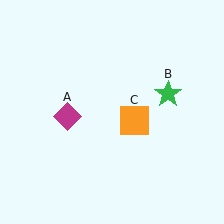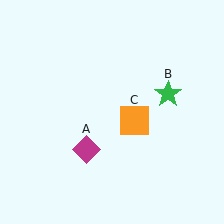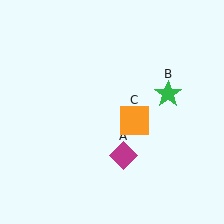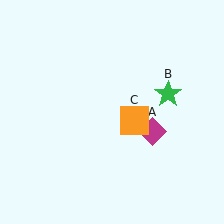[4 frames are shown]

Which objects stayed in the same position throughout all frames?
Green star (object B) and orange square (object C) remained stationary.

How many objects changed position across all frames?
1 object changed position: magenta diamond (object A).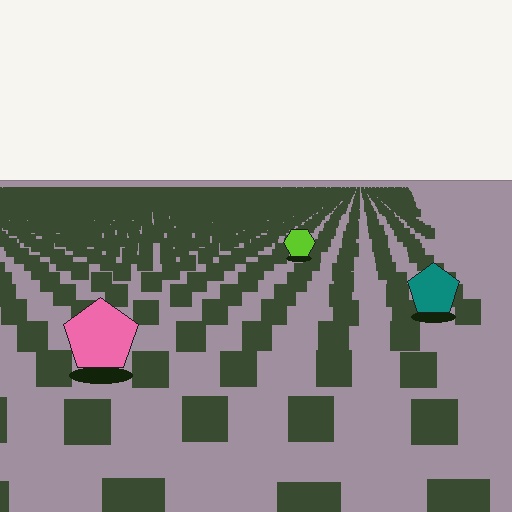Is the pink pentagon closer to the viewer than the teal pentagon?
Yes. The pink pentagon is closer — you can tell from the texture gradient: the ground texture is coarser near it.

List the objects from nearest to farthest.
From nearest to farthest: the pink pentagon, the teal pentagon, the lime hexagon.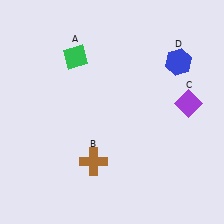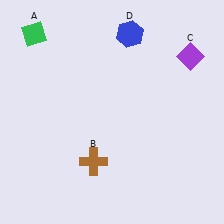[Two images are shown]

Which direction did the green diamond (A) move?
The green diamond (A) moved left.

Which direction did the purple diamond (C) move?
The purple diamond (C) moved up.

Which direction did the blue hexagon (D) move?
The blue hexagon (D) moved left.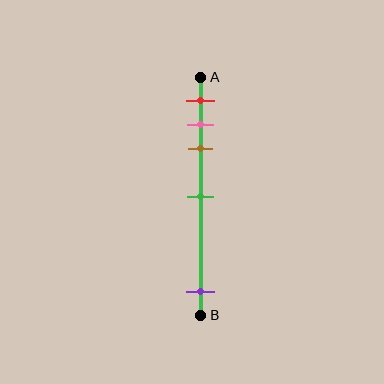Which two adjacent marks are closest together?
The pink and brown marks are the closest adjacent pair.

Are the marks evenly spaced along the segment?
No, the marks are not evenly spaced.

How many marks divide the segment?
There are 5 marks dividing the segment.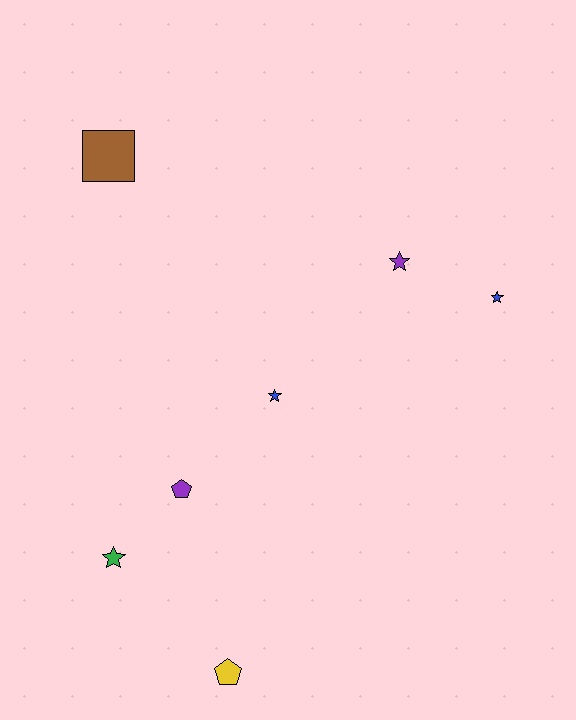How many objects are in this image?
There are 7 objects.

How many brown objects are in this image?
There is 1 brown object.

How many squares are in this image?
There is 1 square.